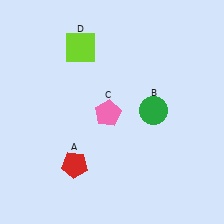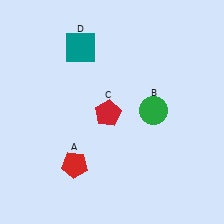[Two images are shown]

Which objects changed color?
C changed from pink to red. D changed from lime to teal.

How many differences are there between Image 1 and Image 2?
There are 2 differences between the two images.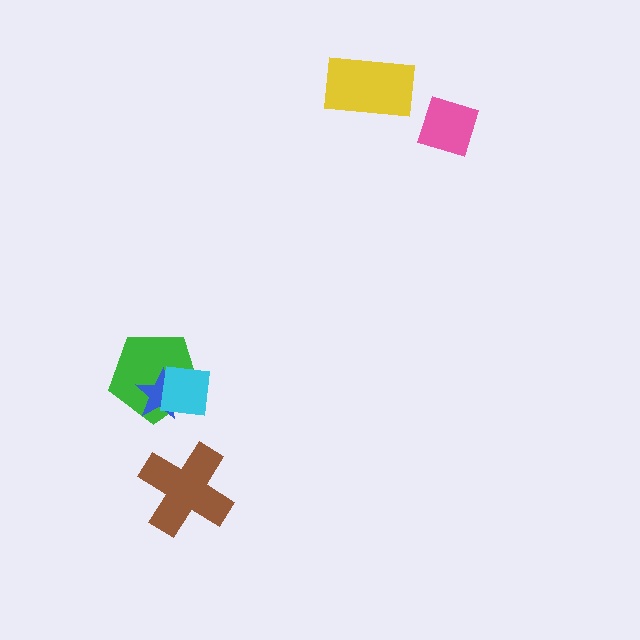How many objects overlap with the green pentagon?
2 objects overlap with the green pentagon.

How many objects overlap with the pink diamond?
0 objects overlap with the pink diamond.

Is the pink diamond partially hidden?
No, no other shape covers it.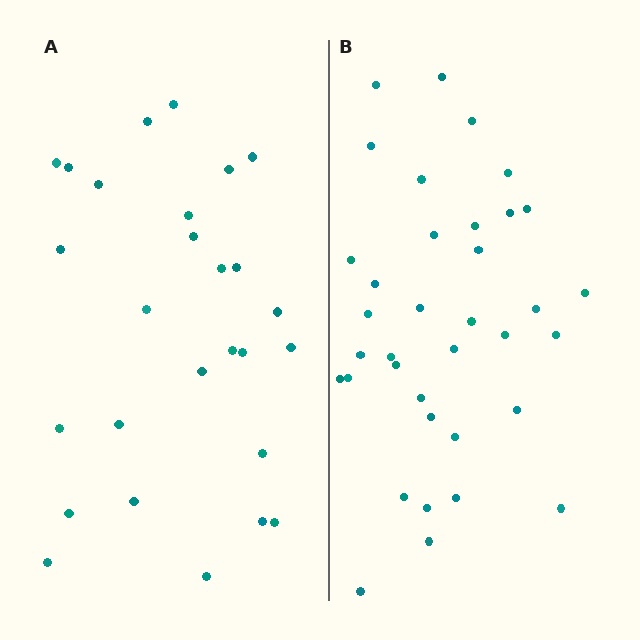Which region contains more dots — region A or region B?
Region B (the right region) has more dots.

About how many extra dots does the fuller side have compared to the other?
Region B has roughly 8 or so more dots than region A.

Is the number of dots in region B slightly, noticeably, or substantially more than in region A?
Region B has noticeably more, but not dramatically so. The ratio is roughly 1.3 to 1.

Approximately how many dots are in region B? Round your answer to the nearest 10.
About 40 dots. (The exact count is 36, which rounds to 40.)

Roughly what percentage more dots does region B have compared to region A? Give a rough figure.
About 35% more.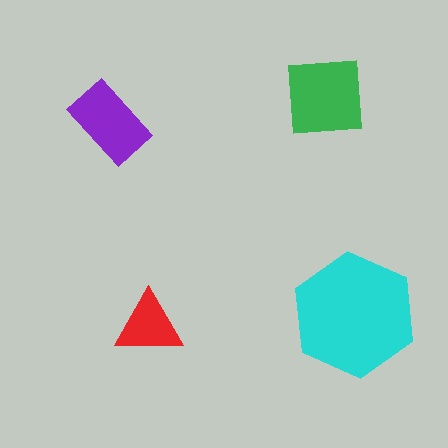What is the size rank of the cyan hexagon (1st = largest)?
1st.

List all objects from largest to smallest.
The cyan hexagon, the green square, the purple rectangle, the red triangle.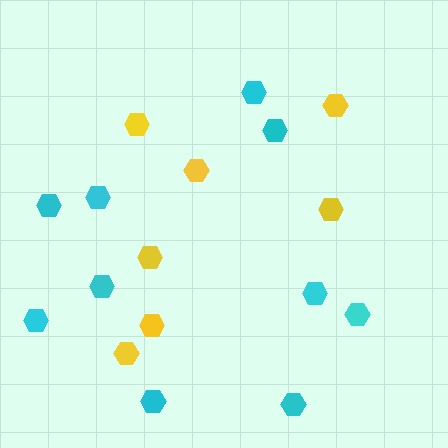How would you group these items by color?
There are 2 groups: one group of cyan hexagons (10) and one group of yellow hexagons (7).